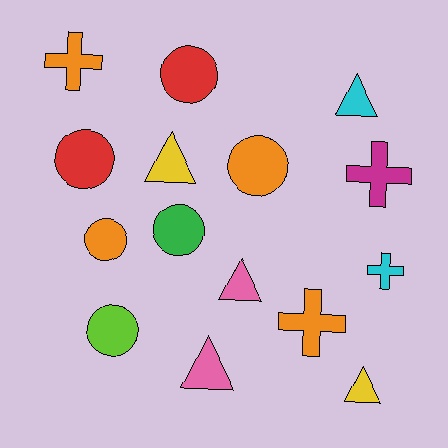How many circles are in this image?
There are 6 circles.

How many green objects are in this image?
There is 1 green object.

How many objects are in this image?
There are 15 objects.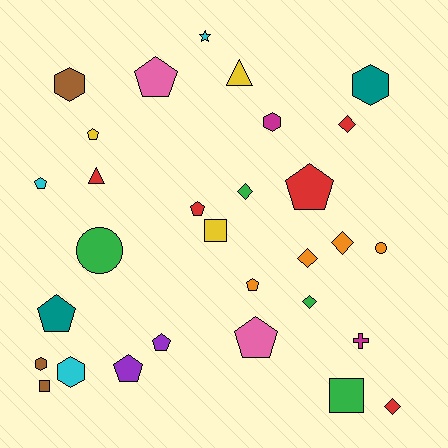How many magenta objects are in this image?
There are 2 magenta objects.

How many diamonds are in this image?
There are 6 diamonds.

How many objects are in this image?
There are 30 objects.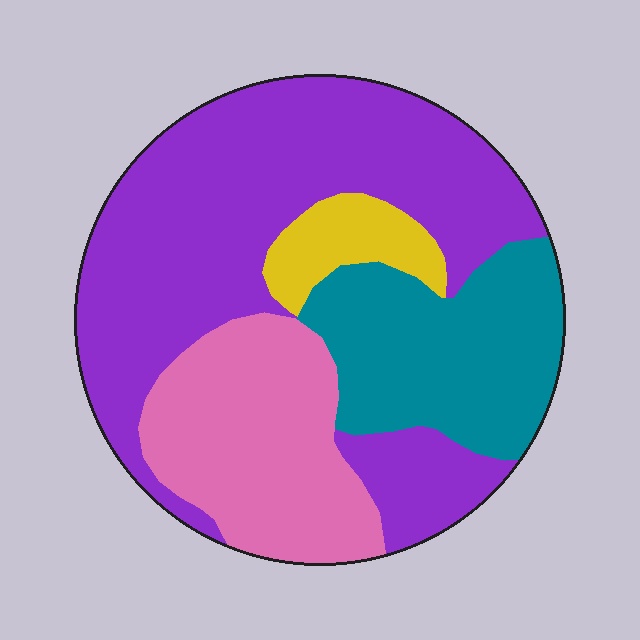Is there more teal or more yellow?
Teal.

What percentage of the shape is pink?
Pink takes up less than a quarter of the shape.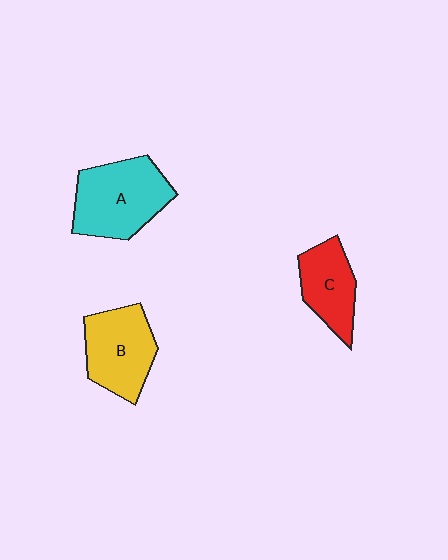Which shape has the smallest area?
Shape C (red).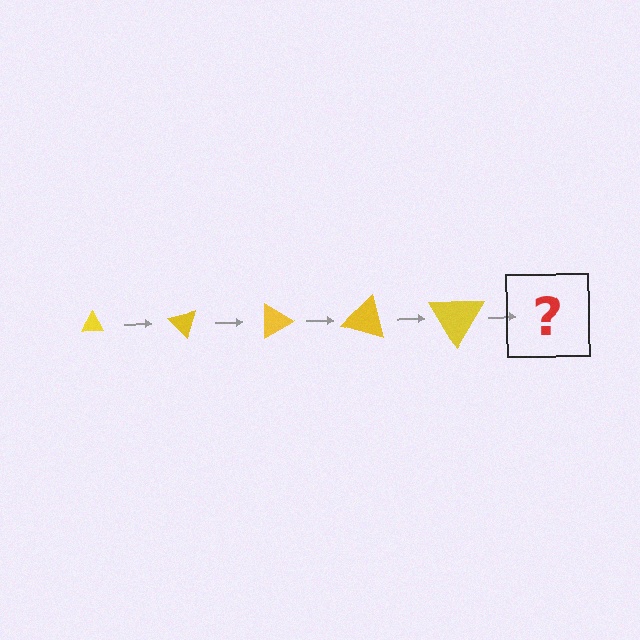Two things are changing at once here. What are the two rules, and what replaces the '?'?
The two rules are that the triangle grows larger each step and it rotates 45 degrees each step. The '?' should be a triangle, larger than the previous one and rotated 225 degrees from the start.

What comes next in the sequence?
The next element should be a triangle, larger than the previous one and rotated 225 degrees from the start.